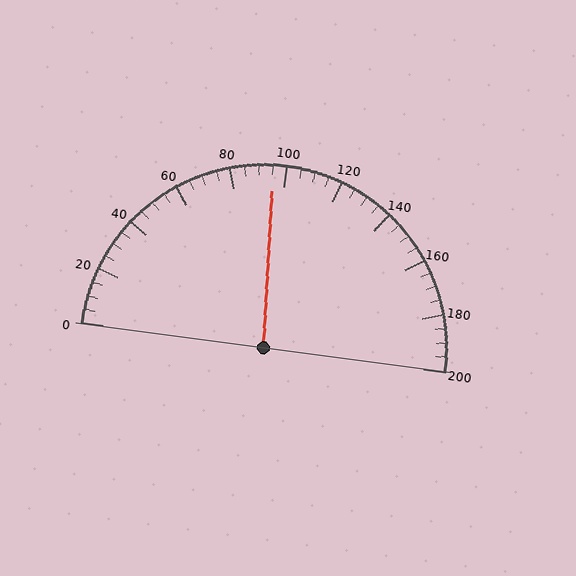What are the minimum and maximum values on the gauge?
The gauge ranges from 0 to 200.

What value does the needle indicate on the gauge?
The needle indicates approximately 95.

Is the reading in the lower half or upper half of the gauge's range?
The reading is in the lower half of the range (0 to 200).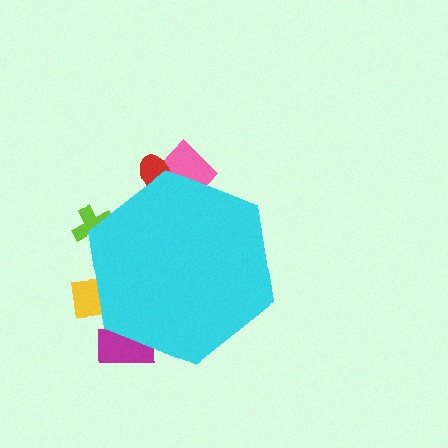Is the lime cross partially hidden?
Yes, the lime cross is partially hidden behind the cyan hexagon.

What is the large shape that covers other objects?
A cyan hexagon.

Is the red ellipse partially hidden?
Yes, the red ellipse is partially hidden behind the cyan hexagon.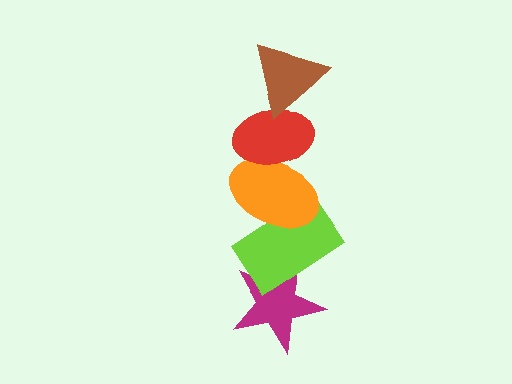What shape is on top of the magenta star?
The lime rectangle is on top of the magenta star.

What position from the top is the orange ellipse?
The orange ellipse is 3rd from the top.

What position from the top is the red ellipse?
The red ellipse is 2nd from the top.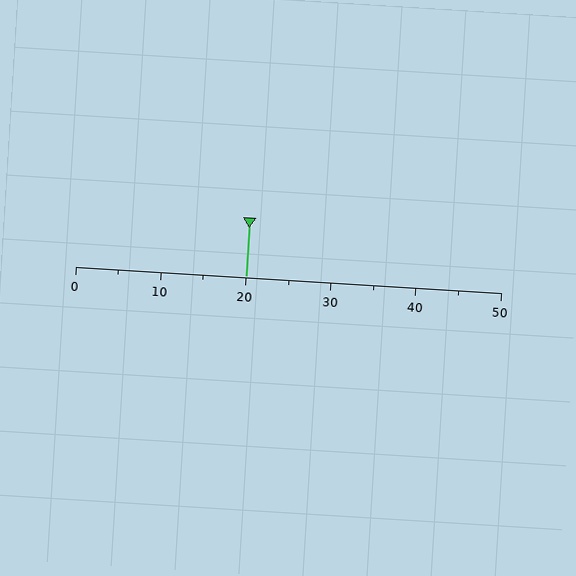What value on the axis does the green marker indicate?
The marker indicates approximately 20.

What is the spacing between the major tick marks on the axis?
The major ticks are spaced 10 apart.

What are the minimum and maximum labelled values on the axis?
The axis runs from 0 to 50.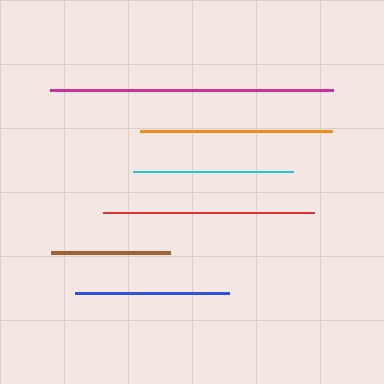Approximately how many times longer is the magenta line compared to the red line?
The magenta line is approximately 1.4 times the length of the red line.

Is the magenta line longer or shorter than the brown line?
The magenta line is longer than the brown line.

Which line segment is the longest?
The magenta line is the longest at approximately 284 pixels.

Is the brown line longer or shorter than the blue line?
The blue line is longer than the brown line.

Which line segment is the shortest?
The brown line is the shortest at approximately 120 pixels.